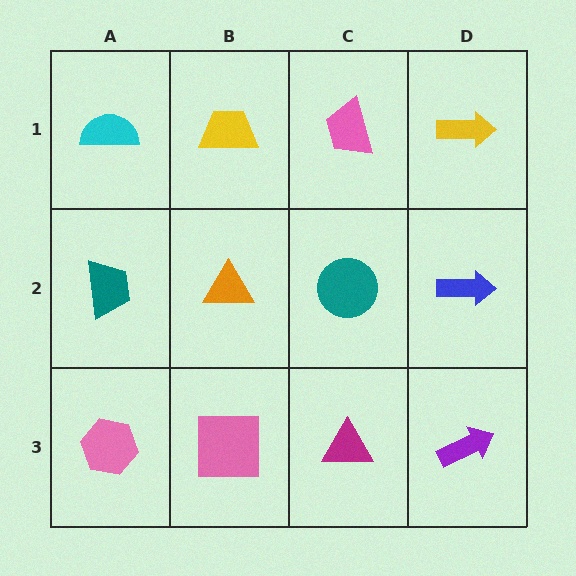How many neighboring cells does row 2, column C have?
4.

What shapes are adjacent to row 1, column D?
A blue arrow (row 2, column D), a pink trapezoid (row 1, column C).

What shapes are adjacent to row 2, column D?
A yellow arrow (row 1, column D), a purple arrow (row 3, column D), a teal circle (row 2, column C).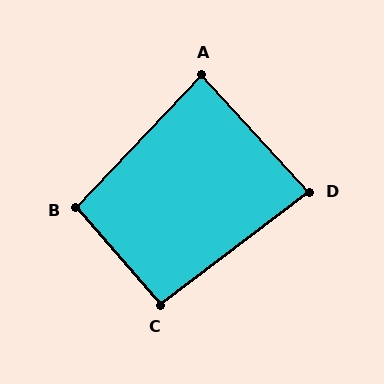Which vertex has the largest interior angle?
B, at approximately 95 degrees.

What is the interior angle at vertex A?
Approximately 86 degrees (approximately right).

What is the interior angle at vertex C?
Approximately 94 degrees (approximately right).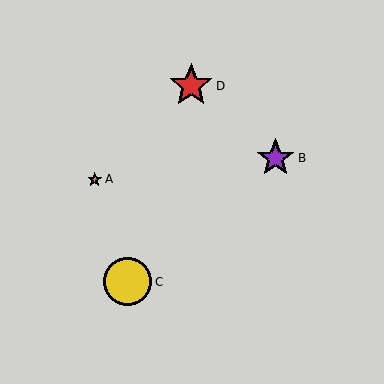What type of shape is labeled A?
Shape A is a pink star.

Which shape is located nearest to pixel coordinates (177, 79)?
The red star (labeled D) at (191, 86) is nearest to that location.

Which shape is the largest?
The yellow circle (labeled C) is the largest.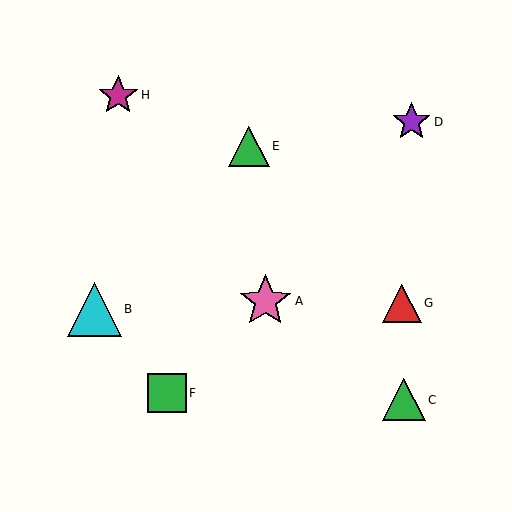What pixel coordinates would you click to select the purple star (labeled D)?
Click at (412, 122) to select the purple star D.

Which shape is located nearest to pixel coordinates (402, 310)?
The red triangle (labeled G) at (402, 304) is nearest to that location.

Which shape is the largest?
The cyan triangle (labeled B) is the largest.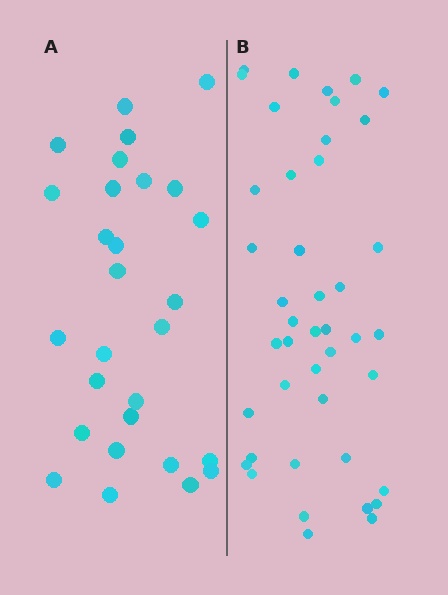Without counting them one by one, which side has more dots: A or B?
Region B (the right region) has more dots.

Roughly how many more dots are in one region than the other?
Region B has approximately 15 more dots than region A.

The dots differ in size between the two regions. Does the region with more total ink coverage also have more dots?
No. Region A has more total ink coverage because its dots are larger, but region B actually contains more individual dots. Total area can be misleading — the number of items is what matters here.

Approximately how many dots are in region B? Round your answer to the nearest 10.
About 40 dots. (The exact count is 43, which rounds to 40.)